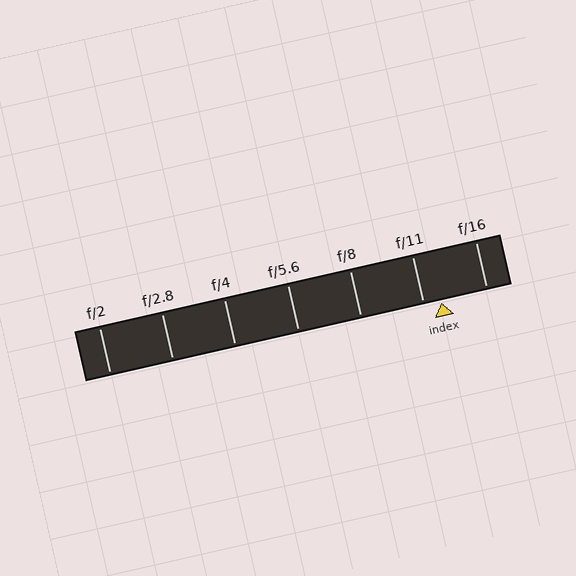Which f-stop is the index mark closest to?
The index mark is closest to f/11.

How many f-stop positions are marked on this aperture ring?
There are 7 f-stop positions marked.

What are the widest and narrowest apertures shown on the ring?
The widest aperture shown is f/2 and the narrowest is f/16.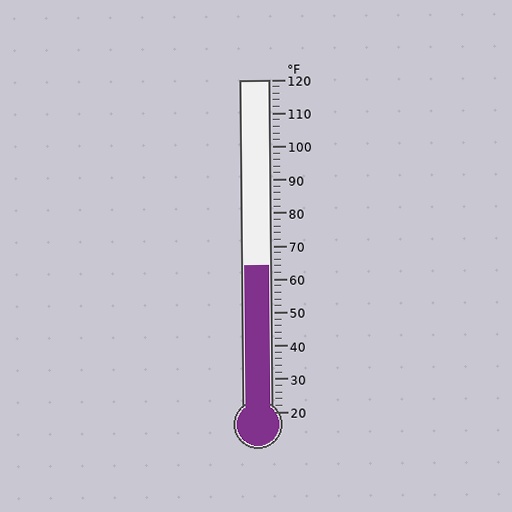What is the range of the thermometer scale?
The thermometer scale ranges from 20°F to 120°F.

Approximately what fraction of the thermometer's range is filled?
The thermometer is filled to approximately 45% of its range.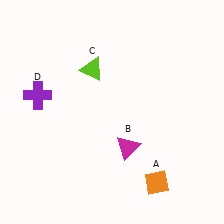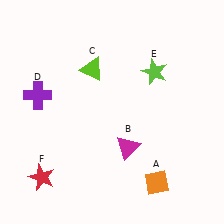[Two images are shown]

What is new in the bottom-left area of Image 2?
A red star (F) was added in the bottom-left area of Image 2.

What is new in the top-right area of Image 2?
A lime star (E) was added in the top-right area of Image 2.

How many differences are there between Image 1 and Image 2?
There are 2 differences between the two images.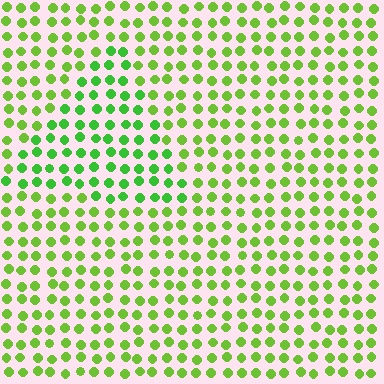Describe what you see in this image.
The image is filled with small lime elements in a uniform arrangement. A triangle-shaped region is visible where the elements are tinted to a slightly different hue, forming a subtle color boundary.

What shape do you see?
I see a triangle.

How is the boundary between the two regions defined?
The boundary is defined purely by a slight shift in hue (about 24 degrees). Spacing, size, and orientation are identical on both sides.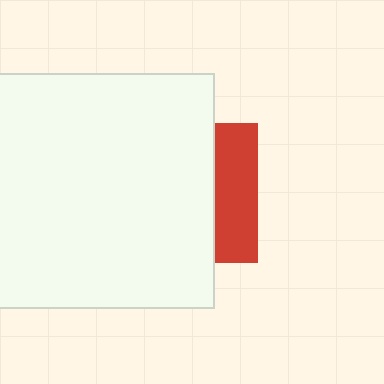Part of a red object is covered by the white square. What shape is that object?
It is a square.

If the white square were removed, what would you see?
You would see the complete red square.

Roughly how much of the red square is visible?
A small part of it is visible (roughly 30%).